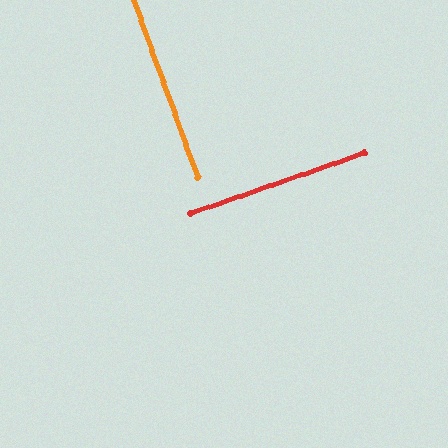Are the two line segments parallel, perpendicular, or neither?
Perpendicular — they meet at approximately 89°.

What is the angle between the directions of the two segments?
Approximately 89 degrees.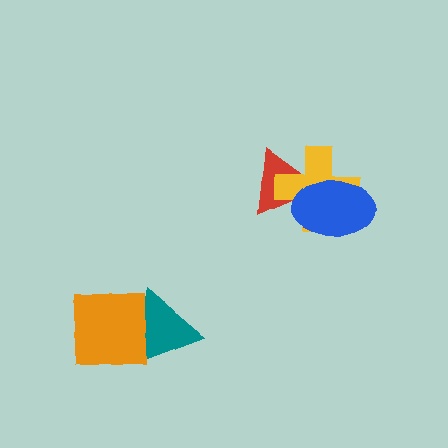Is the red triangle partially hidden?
Yes, it is partially covered by another shape.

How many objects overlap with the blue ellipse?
2 objects overlap with the blue ellipse.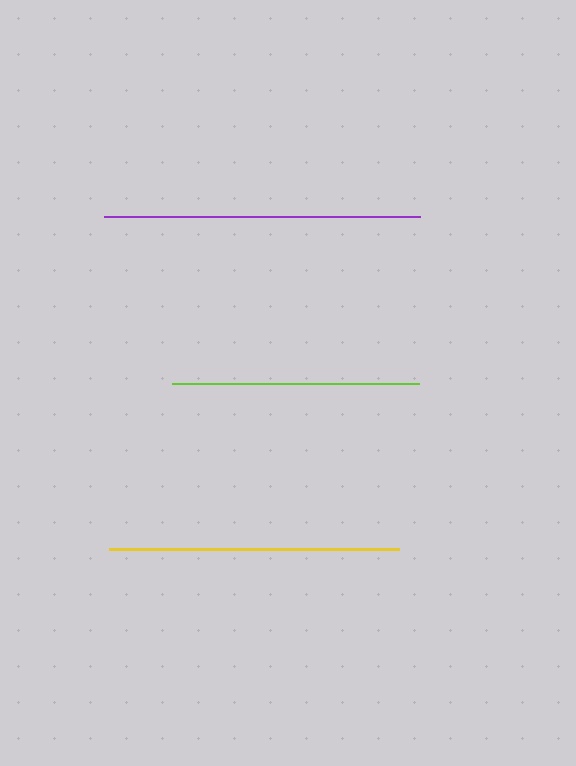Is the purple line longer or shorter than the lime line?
The purple line is longer than the lime line.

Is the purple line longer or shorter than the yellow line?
The purple line is longer than the yellow line.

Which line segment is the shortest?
The lime line is the shortest at approximately 247 pixels.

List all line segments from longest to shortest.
From longest to shortest: purple, yellow, lime.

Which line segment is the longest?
The purple line is the longest at approximately 317 pixels.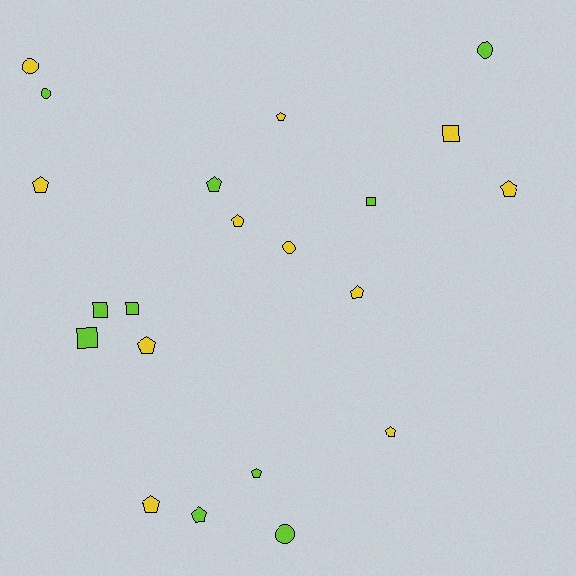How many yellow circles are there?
There are 2 yellow circles.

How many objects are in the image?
There are 21 objects.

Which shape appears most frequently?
Pentagon, with 11 objects.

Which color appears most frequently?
Yellow, with 11 objects.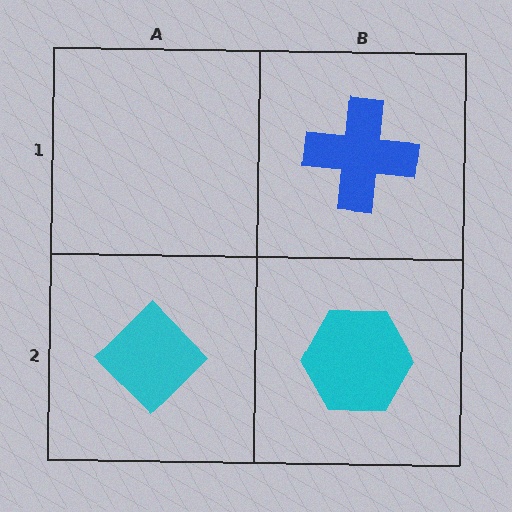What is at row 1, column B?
A blue cross.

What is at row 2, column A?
A cyan diamond.